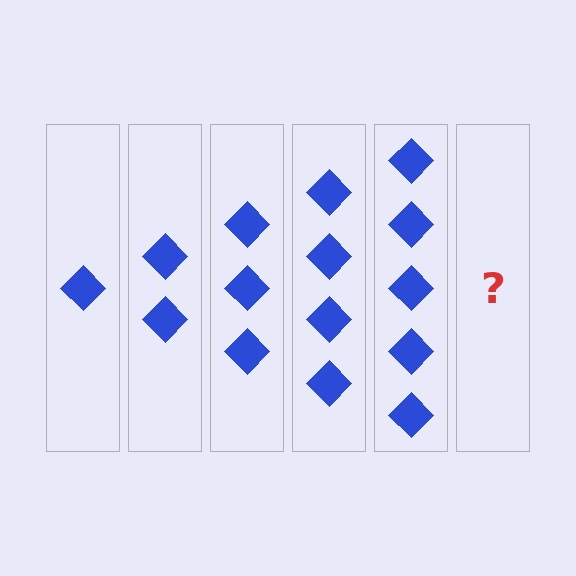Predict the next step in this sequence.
The next step is 6 diamonds.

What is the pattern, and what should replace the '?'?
The pattern is that each step adds one more diamond. The '?' should be 6 diamonds.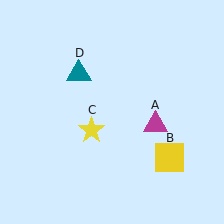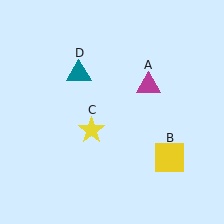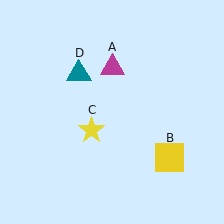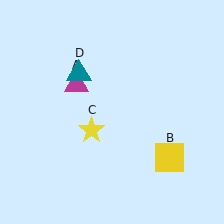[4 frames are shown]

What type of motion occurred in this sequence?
The magenta triangle (object A) rotated counterclockwise around the center of the scene.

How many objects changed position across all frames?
1 object changed position: magenta triangle (object A).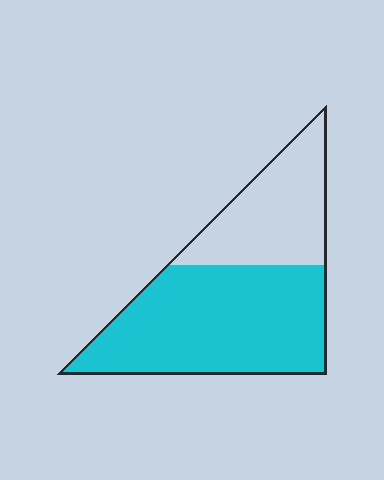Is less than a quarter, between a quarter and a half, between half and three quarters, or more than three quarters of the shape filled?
Between half and three quarters.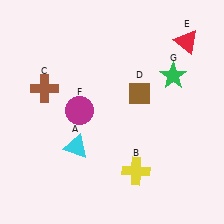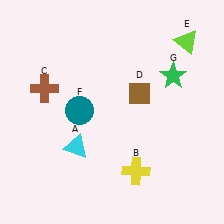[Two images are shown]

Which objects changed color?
E changed from red to lime. F changed from magenta to teal.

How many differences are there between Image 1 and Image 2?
There are 2 differences between the two images.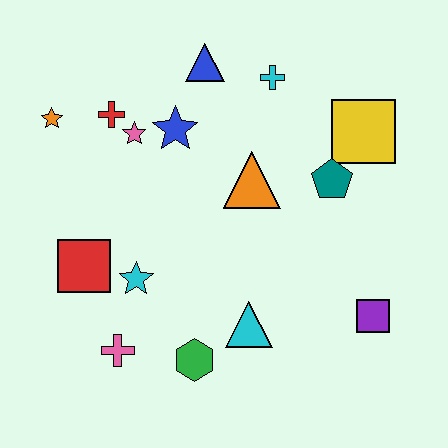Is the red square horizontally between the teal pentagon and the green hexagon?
No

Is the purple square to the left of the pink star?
No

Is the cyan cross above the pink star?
Yes